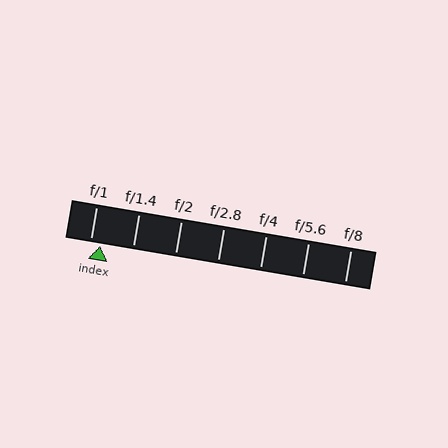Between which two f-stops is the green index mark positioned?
The index mark is between f/1 and f/1.4.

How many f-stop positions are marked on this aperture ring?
There are 7 f-stop positions marked.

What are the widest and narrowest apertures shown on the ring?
The widest aperture shown is f/1 and the narrowest is f/8.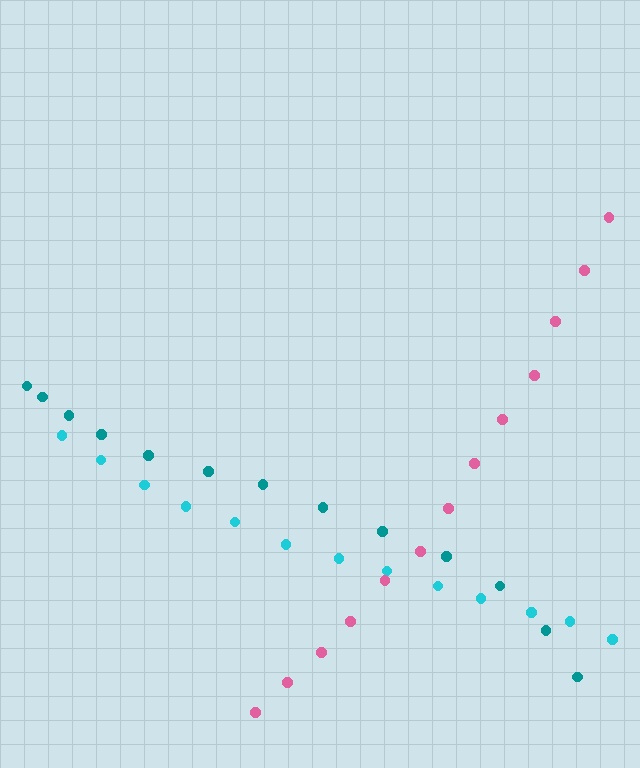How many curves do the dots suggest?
There are 3 distinct paths.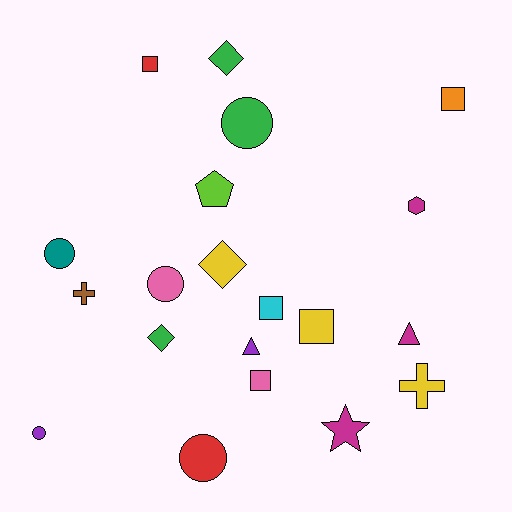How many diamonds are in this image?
There are 3 diamonds.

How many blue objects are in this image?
There are no blue objects.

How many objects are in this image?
There are 20 objects.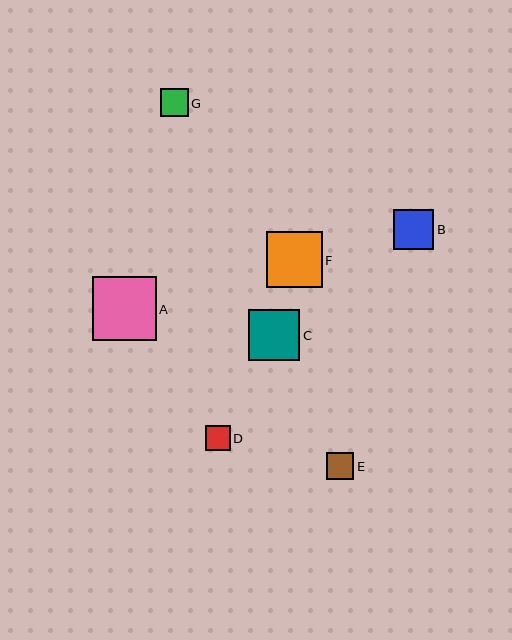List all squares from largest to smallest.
From largest to smallest: A, F, C, B, G, E, D.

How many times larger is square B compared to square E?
Square B is approximately 1.5 times the size of square E.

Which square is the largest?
Square A is the largest with a size of approximately 64 pixels.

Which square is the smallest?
Square D is the smallest with a size of approximately 25 pixels.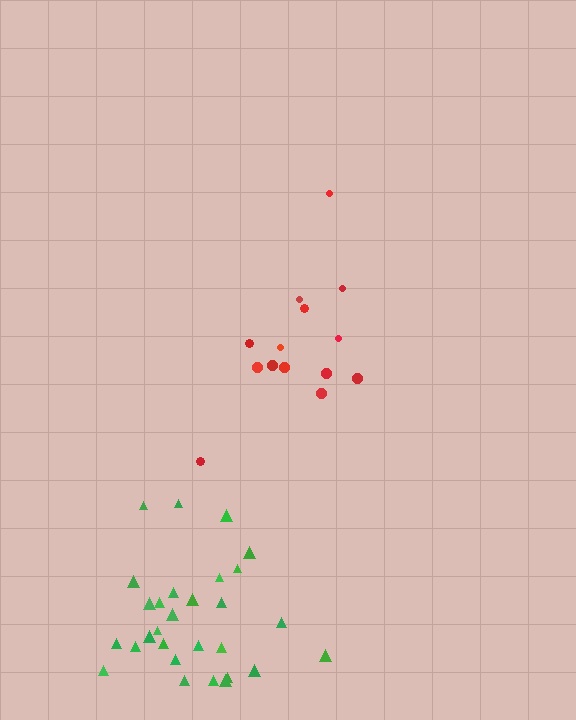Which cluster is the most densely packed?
Green.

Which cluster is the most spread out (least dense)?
Red.